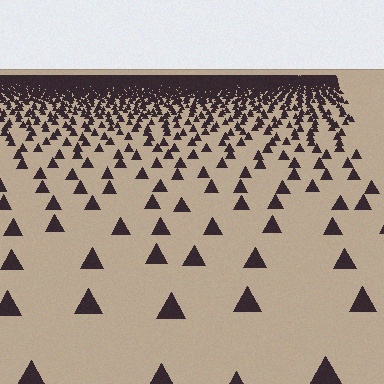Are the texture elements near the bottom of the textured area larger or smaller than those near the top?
Larger. Near the bottom, elements are closer to the viewer and appear at a bigger on-screen size.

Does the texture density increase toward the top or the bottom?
Density increases toward the top.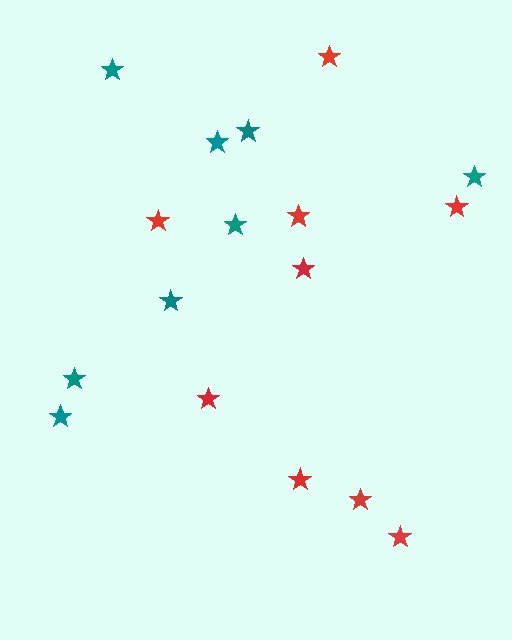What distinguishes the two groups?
There are 2 groups: one group of red stars (9) and one group of teal stars (8).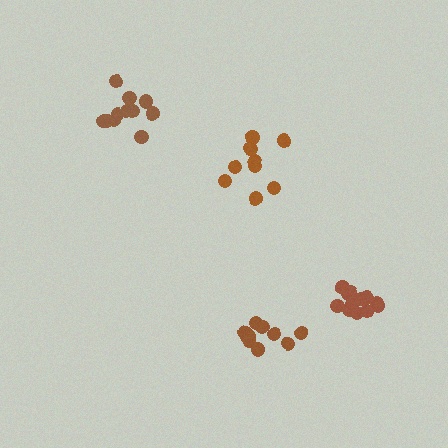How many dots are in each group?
Group 1: 13 dots, Group 2: 11 dots, Group 3: 11 dots, Group 4: 9 dots (44 total).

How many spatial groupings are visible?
There are 4 spatial groupings.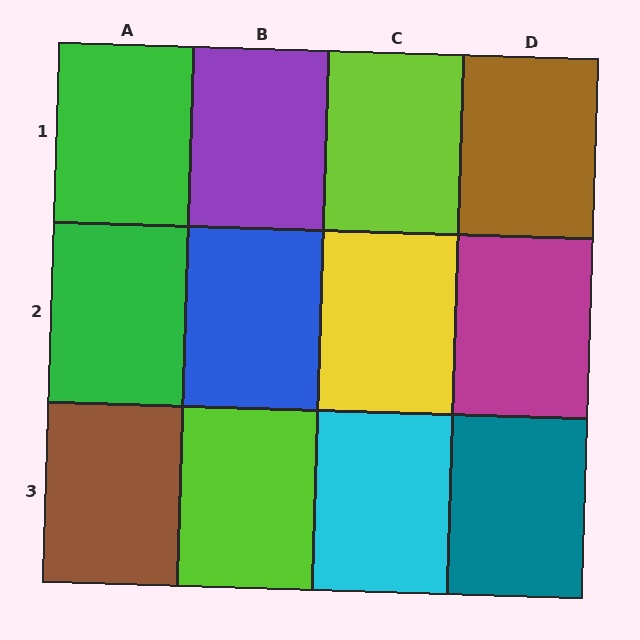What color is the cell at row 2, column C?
Yellow.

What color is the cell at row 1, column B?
Purple.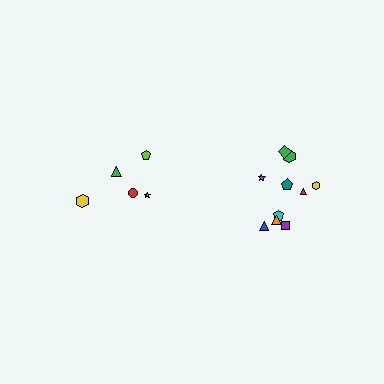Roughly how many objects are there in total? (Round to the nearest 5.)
Roughly 15 objects in total.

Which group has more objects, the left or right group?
The right group.